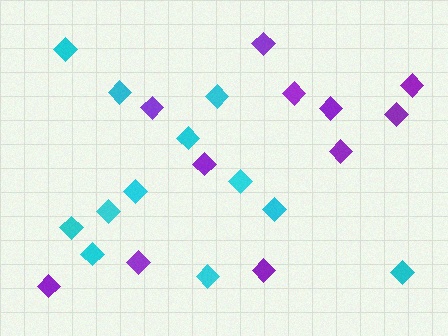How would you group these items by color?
There are 2 groups: one group of purple diamonds (11) and one group of cyan diamonds (12).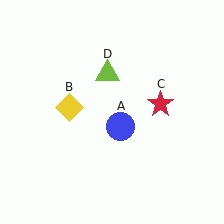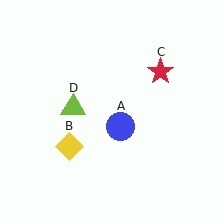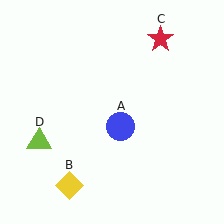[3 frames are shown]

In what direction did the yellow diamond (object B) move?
The yellow diamond (object B) moved down.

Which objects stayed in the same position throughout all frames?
Blue circle (object A) remained stationary.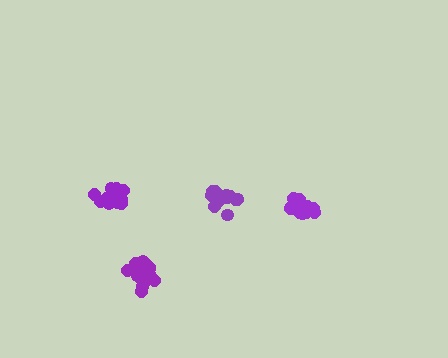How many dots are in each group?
Group 1: 16 dots, Group 2: 17 dots, Group 3: 14 dots, Group 4: 18 dots (65 total).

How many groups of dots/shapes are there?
There are 4 groups.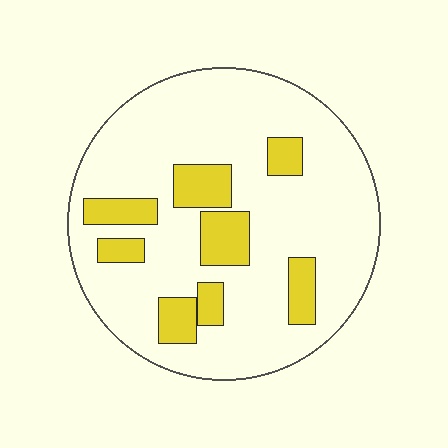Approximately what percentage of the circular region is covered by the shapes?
Approximately 20%.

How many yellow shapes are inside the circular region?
8.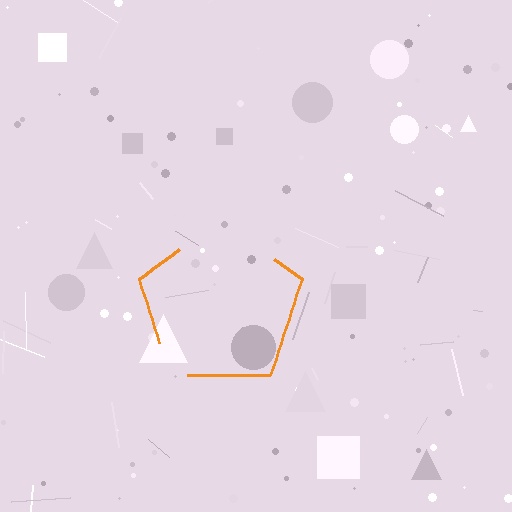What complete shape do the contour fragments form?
The contour fragments form a pentagon.